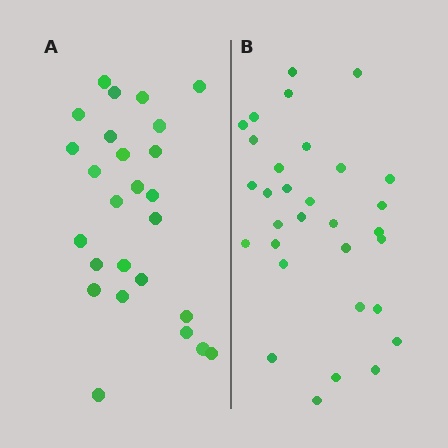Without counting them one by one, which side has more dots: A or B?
Region B (the right region) has more dots.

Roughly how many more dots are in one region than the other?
Region B has about 5 more dots than region A.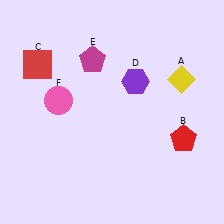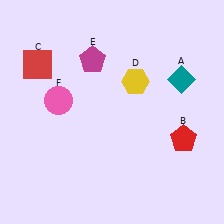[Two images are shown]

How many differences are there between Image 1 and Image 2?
There are 2 differences between the two images.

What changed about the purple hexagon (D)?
In Image 1, D is purple. In Image 2, it changed to yellow.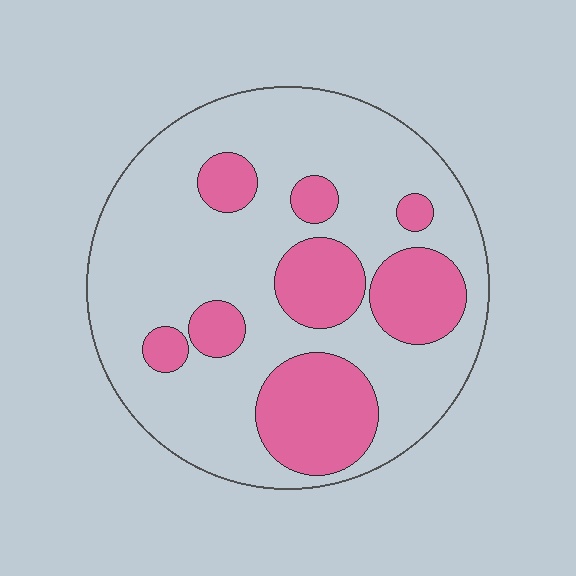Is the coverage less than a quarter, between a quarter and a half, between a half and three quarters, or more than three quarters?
Between a quarter and a half.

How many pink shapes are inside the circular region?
8.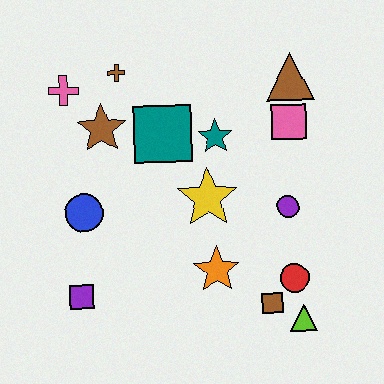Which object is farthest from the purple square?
The brown triangle is farthest from the purple square.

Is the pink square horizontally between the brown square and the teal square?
No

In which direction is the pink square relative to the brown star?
The pink square is to the right of the brown star.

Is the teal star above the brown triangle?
No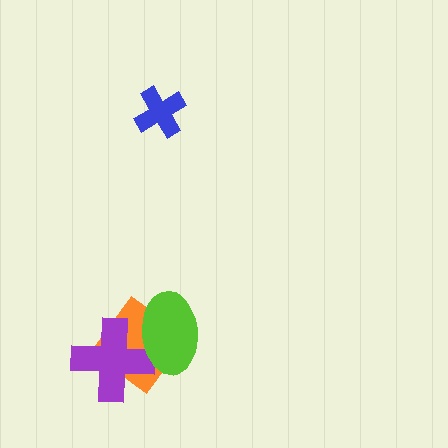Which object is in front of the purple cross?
The lime ellipse is in front of the purple cross.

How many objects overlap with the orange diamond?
2 objects overlap with the orange diamond.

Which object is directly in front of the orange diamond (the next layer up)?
The purple cross is directly in front of the orange diamond.